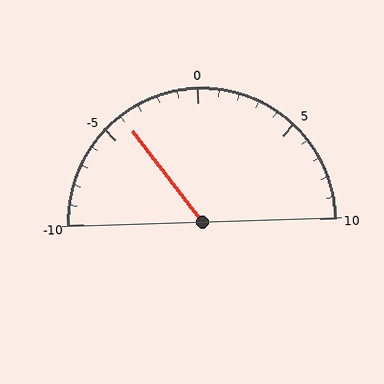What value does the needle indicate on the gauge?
The needle indicates approximately -4.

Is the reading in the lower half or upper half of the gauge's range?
The reading is in the lower half of the range (-10 to 10).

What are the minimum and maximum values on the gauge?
The gauge ranges from -10 to 10.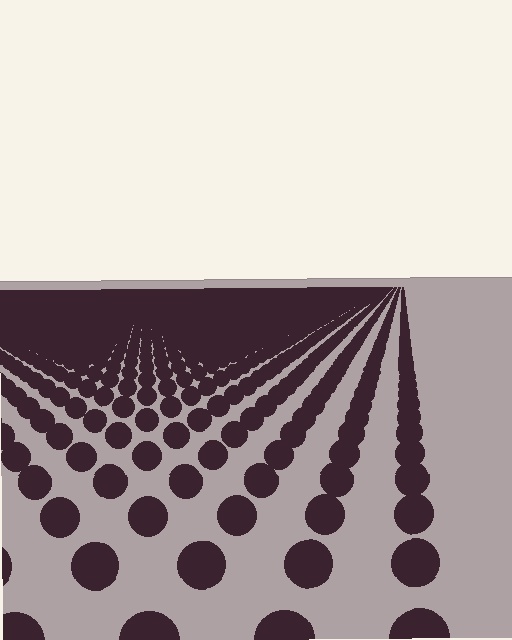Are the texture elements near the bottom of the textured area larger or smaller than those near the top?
Larger. Near the bottom, elements are closer to the viewer and appear at a bigger on-screen size.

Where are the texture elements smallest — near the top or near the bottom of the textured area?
Near the top.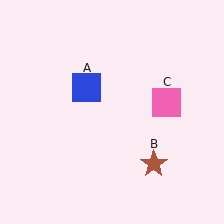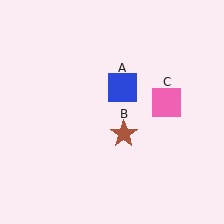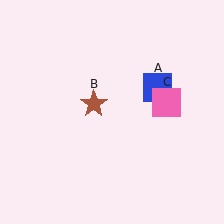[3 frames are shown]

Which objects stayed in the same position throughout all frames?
Pink square (object C) remained stationary.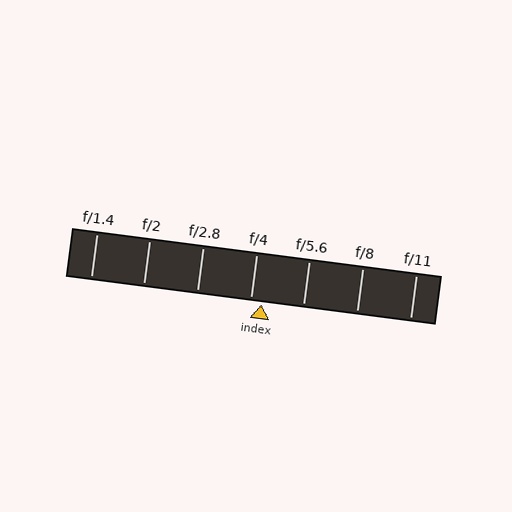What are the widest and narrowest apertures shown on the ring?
The widest aperture shown is f/1.4 and the narrowest is f/11.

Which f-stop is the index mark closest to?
The index mark is closest to f/4.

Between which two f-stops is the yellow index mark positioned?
The index mark is between f/4 and f/5.6.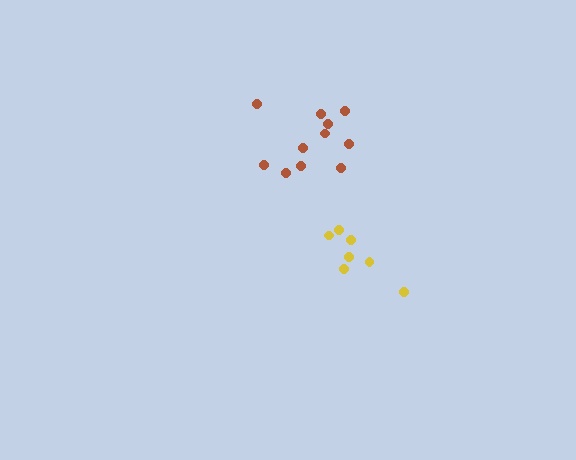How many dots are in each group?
Group 1: 7 dots, Group 2: 11 dots (18 total).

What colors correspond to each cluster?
The clusters are colored: yellow, brown.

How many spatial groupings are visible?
There are 2 spatial groupings.